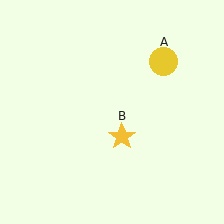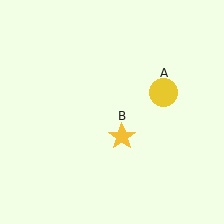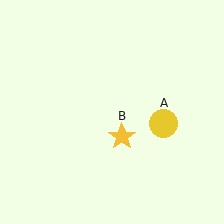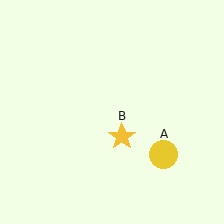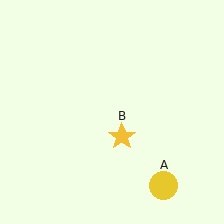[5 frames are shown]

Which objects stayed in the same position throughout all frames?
Yellow star (object B) remained stationary.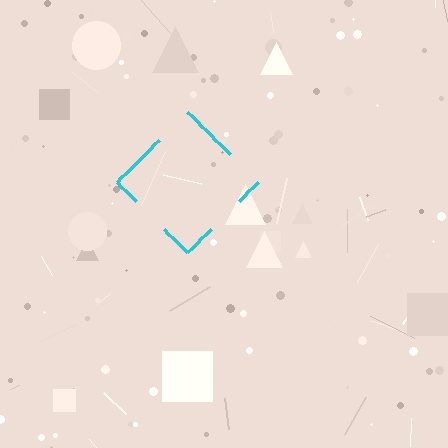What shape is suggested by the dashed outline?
The dashed outline suggests a diamond.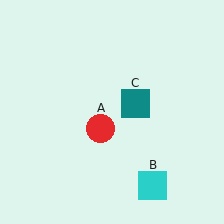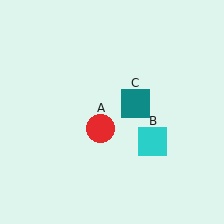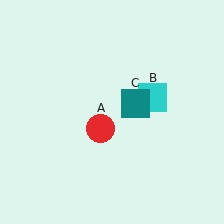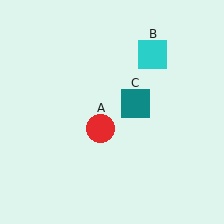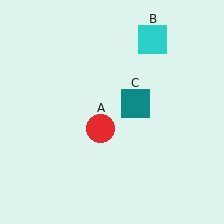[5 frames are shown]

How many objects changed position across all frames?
1 object changed position: cyan square (object B).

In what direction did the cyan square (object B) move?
The cyan square (object B) moved up.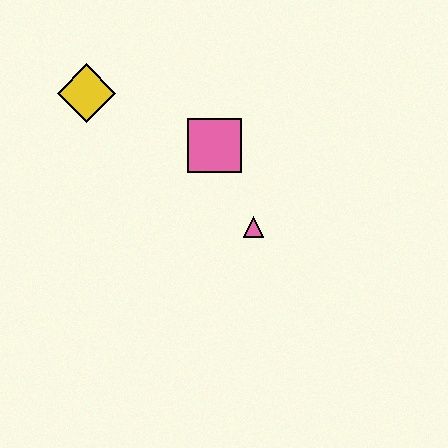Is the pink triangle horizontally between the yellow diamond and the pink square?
No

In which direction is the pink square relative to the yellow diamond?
The pink square is to the right of the yellow diamond.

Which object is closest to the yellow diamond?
The pink square is closest to the yellow diamond.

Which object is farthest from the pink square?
The yellow diamond is farthest from the pink square.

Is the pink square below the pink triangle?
No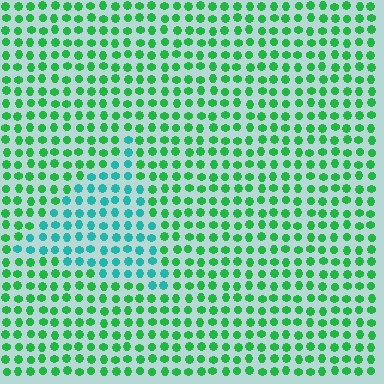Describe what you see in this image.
The image is filled with small green elements in a uniform arrangement. A triangle-shaped region is visible where the elements are tinted to a slightly different hue, forming a subtle color boundary.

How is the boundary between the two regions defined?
The boundary is defined purely by a slight shift in hue (about 42 degrees). Spacing, size, and orientation are identical on both sides.